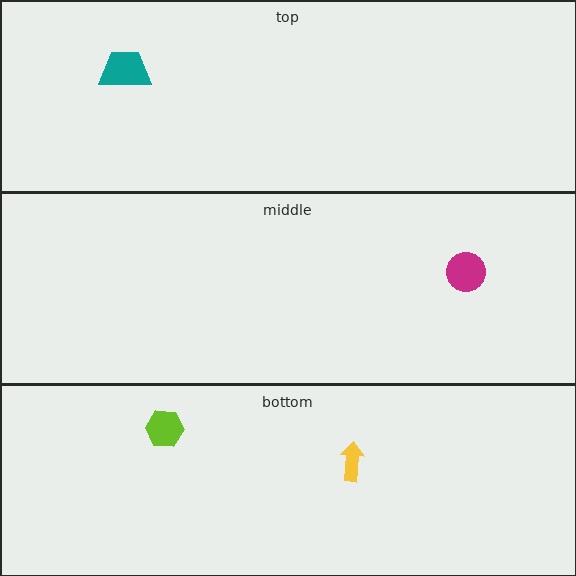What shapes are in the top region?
The teal trapezoid.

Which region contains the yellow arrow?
The bottom region.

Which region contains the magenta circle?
The middle region.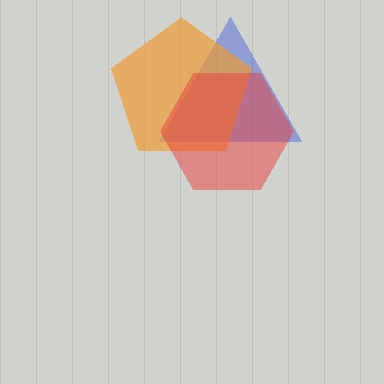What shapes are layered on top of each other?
The layered shapes are: a blue triangle, an orange pentagon, a red hexagon.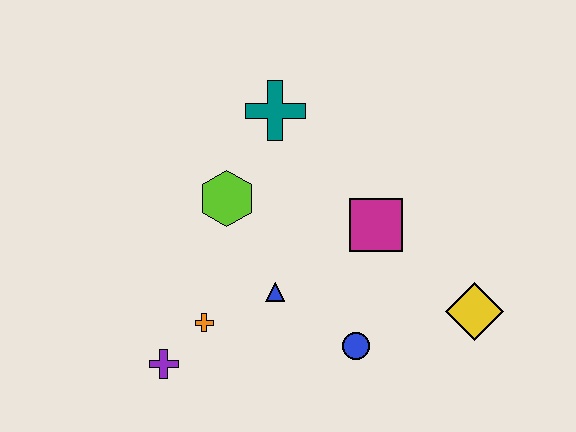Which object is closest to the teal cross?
The lime hexagon is closest to the teal cross.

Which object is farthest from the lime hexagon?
The yellow diamond is farthest from the lime hexagon.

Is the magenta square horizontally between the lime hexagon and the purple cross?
No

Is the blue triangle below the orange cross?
No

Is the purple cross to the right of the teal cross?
No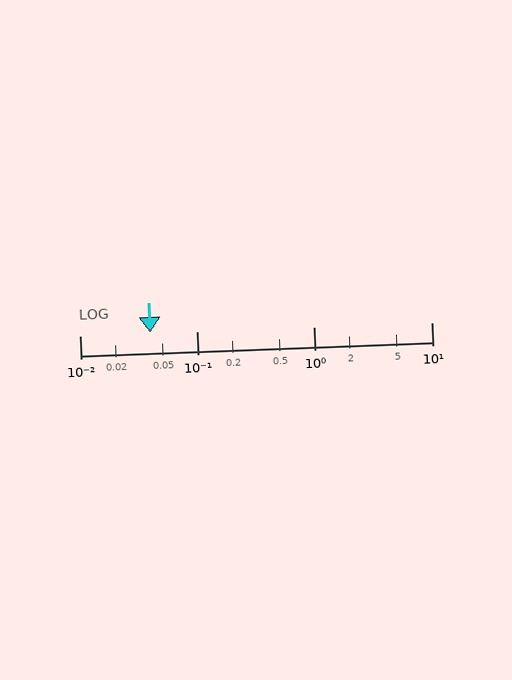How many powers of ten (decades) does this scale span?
The scale spans 3 decades, from 0.01 to 10.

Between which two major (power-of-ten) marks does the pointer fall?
The pointer is between 0.01 and 0.1.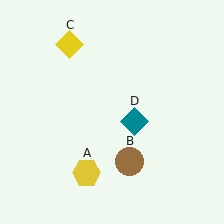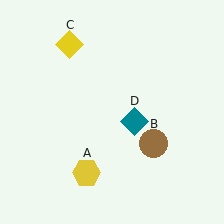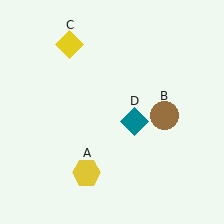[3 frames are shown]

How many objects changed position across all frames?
1 object changed position: brown circle (object B).